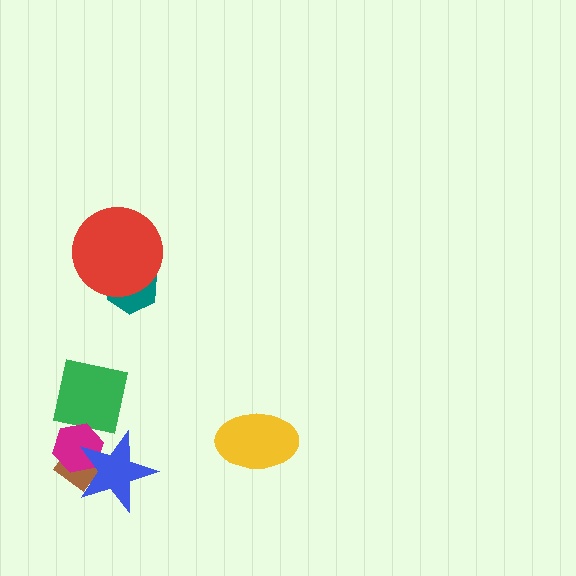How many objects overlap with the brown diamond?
2 objects overlap with the brown diamond.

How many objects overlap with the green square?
0 objects overlap with the green square.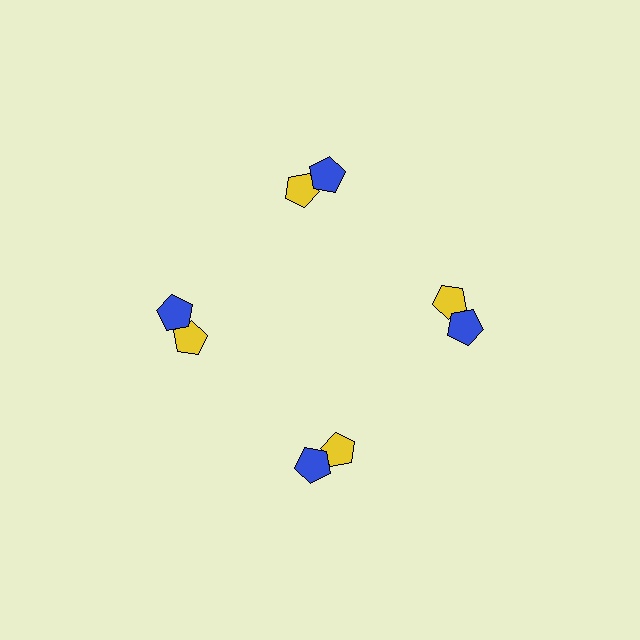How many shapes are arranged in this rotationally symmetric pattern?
There are 8 shapes, arranged in 4 groups of 2.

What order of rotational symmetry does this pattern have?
This pattern has 4-fold rotational symmetry.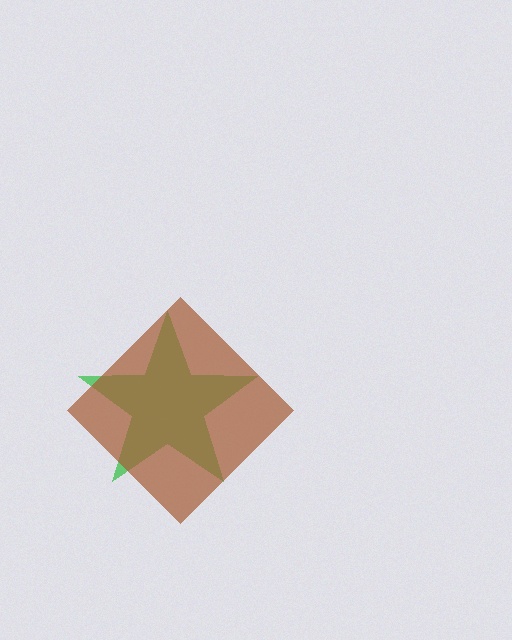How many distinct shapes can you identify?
There are 2 distinct shapes: a green star, a brown diamond.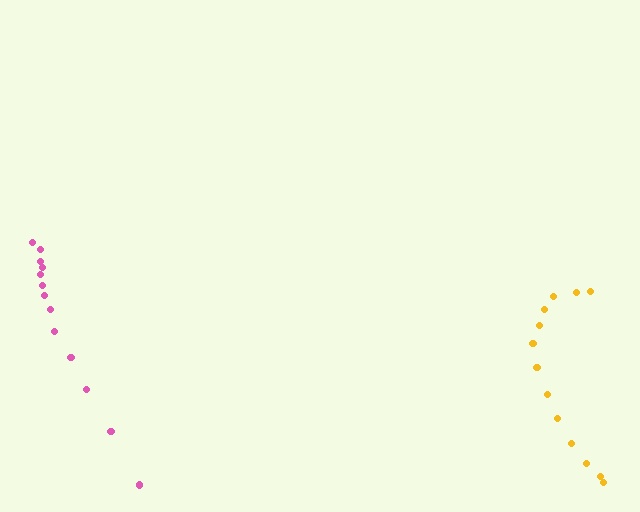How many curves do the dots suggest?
There are 2 distinct paths.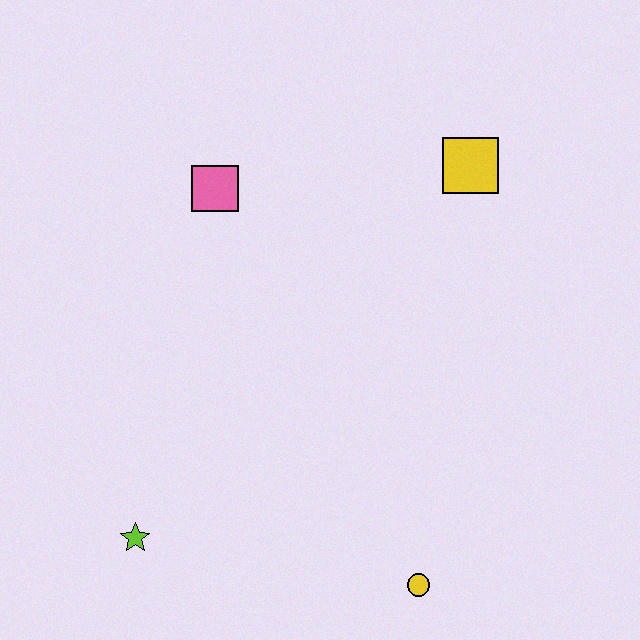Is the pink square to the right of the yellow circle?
No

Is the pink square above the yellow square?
No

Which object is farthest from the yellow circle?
The pink square is farthest from the yellow circle.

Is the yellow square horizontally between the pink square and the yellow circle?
No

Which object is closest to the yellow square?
The pink square is closest to the yellow square.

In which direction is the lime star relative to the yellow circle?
The lime star is to the left of the yellow circle.